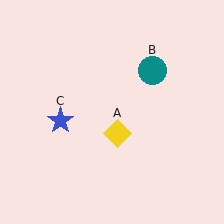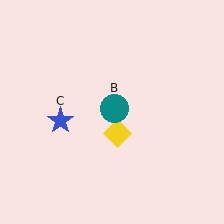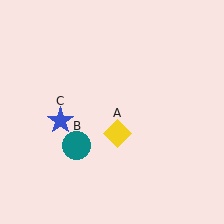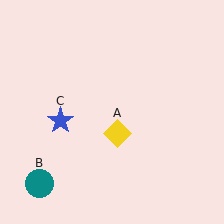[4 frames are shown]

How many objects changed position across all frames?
1 object changed position: teal circle (object B).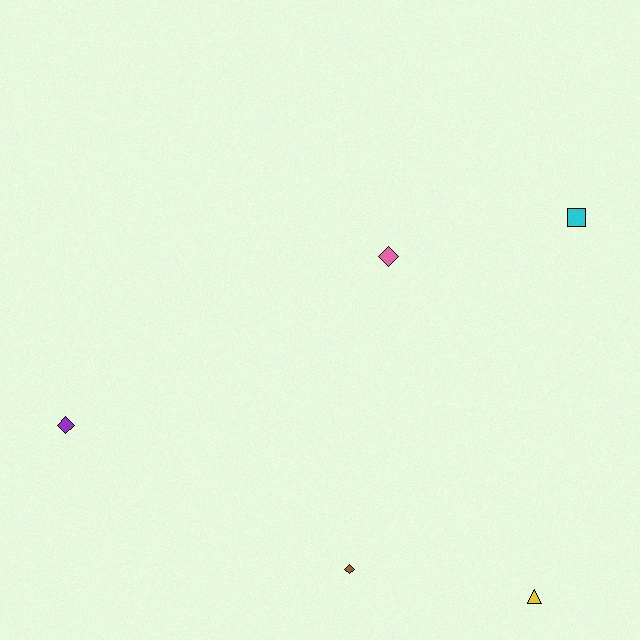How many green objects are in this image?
There are no green objects.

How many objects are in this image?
There are 5 objects.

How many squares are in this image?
There is 1 square.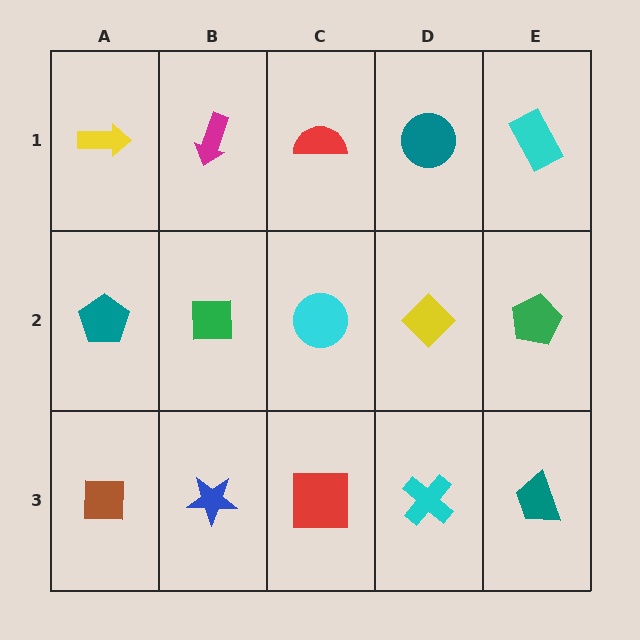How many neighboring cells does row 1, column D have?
3.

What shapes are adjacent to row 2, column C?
A red semicircle (row 1, column C), a red square (row 3, column C), a green square (row 2, column B), a yellow diamond (row 2, column D).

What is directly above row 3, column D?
A yellow diamond.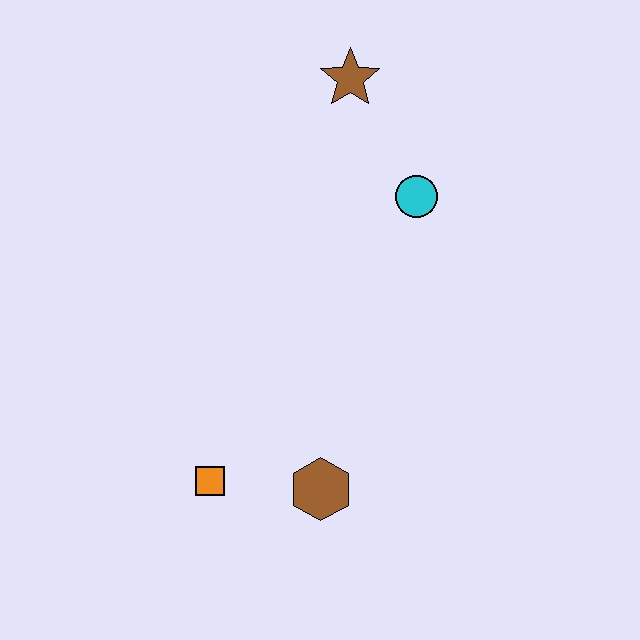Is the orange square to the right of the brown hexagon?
No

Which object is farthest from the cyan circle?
The orange square is farthest from the cyan circle.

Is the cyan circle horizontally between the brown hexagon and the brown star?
No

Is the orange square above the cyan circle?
No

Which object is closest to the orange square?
The brown hexagon is closest to the orange square.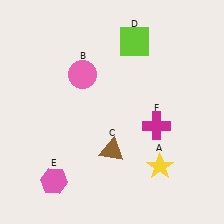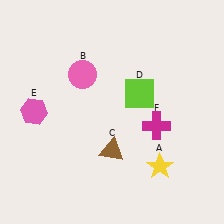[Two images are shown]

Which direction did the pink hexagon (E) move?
The pink hexagon (E) moved up.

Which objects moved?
The objects that moved are: the lime square (D), the pink hexagon (E).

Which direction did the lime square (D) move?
The lime square (D) moved down.